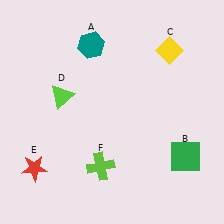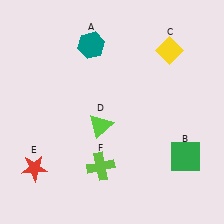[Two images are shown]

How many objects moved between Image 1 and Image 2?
1 object moved between the two images.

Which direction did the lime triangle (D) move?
The lime triangle (D) moved right.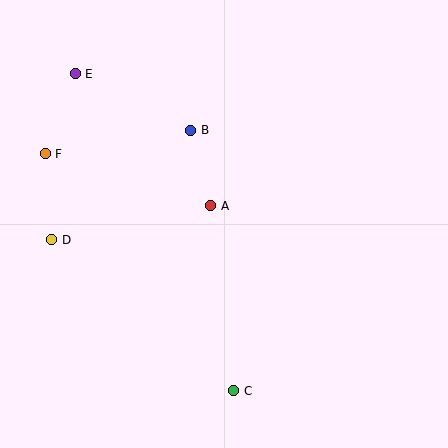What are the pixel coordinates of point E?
Point E is at (75, 74).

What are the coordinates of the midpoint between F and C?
The midpoint between F and C is at (139, 272).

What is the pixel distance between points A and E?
The distance between A and E is 189 pixels.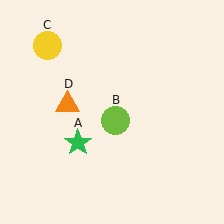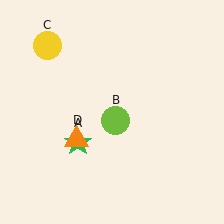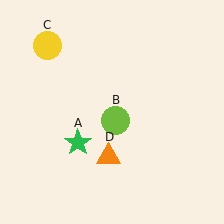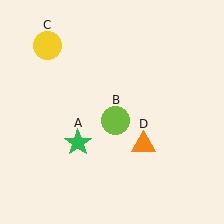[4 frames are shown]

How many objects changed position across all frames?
1 object changed position: orange triangle (object D).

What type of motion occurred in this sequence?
The orange triangle (object D) rotated counterclockwise around the center of the scene.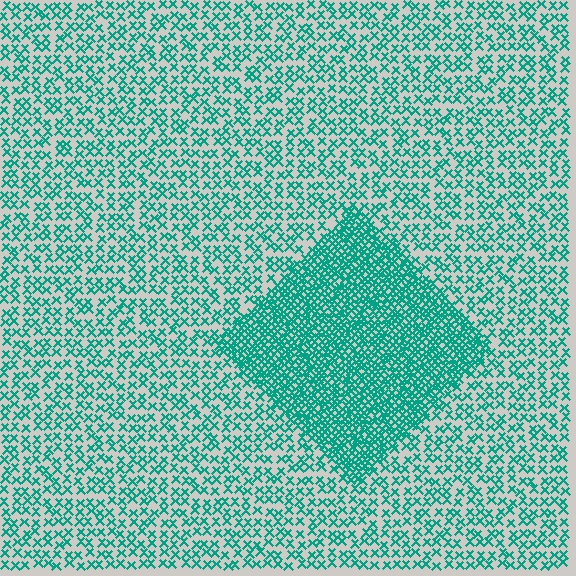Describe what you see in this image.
The image contains small teal elements arranged at two different densities. A diamond-shaped region is visible where the elements are more densely packed than the surrounding area.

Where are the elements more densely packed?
The elements are more densely packed inside the diamond boundary.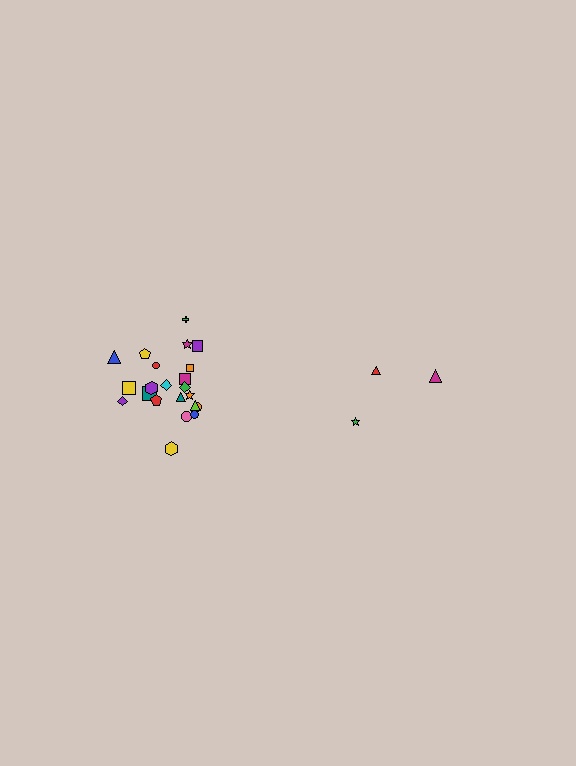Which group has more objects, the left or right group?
The left group.